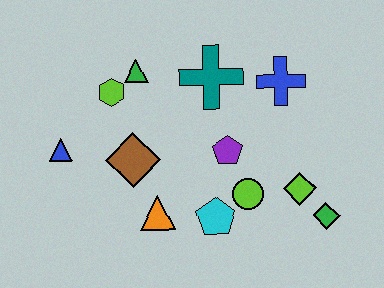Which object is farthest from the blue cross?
The blue triangle is farthest from the blue cross.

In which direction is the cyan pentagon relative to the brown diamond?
The cyan pentagon is to the right of the brown diamond.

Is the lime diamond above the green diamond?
Yes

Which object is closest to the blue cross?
The teal cross is closest to the blue cross.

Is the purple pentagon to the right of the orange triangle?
Yes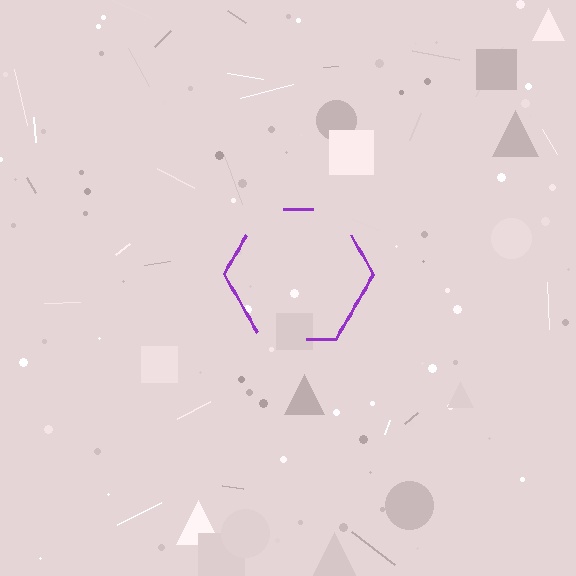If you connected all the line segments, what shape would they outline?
They would outline a hexagon.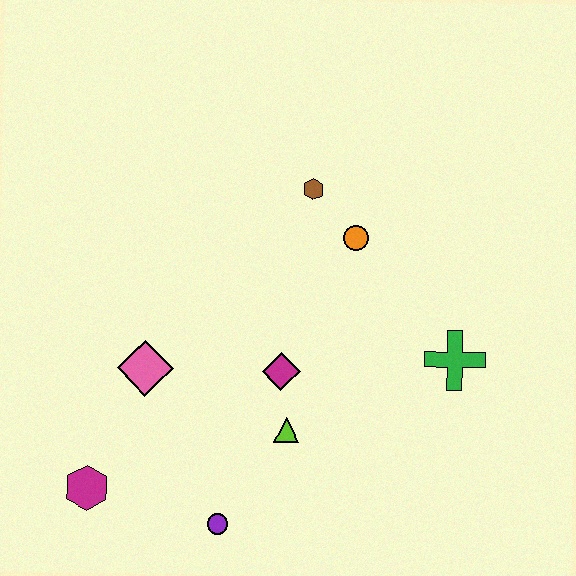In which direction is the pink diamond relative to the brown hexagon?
The pink diamond is below the brown hexagon.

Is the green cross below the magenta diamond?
No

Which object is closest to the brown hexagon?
The orange circle is closest to the brown hexagon.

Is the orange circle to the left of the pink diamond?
No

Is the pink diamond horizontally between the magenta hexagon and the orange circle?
Yes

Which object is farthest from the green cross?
The magenta hexagon is farthest from the green cross.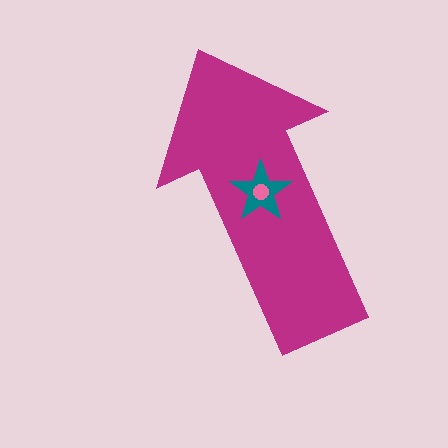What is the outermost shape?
The magenta arrow.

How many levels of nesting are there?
3.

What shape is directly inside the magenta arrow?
The teal star.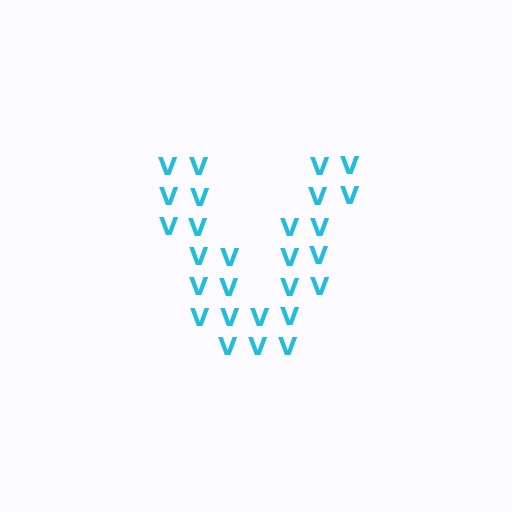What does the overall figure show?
The overall figure shows the letter V.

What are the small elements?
The small elements are letter V's.